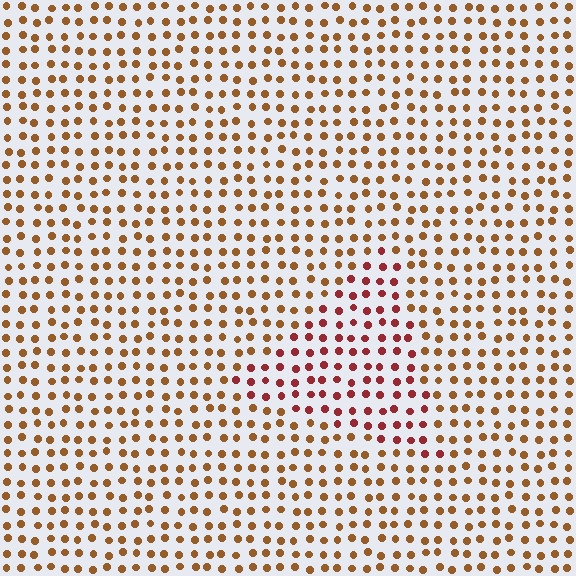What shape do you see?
I see a triangle.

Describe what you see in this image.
The image is filled with small brown elements in a uniform arrangement. A triangle-shaped region is visible where the elements are tinted to a slightly different hue, forming a subtle color boundary.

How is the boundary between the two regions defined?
The boundary is defined purely by a slight shift in hue (about 35 degrees). Spacing, size, and orientation are identical on both sides.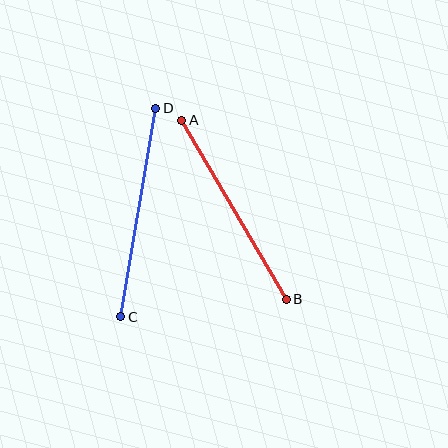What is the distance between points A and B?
The distance is approximately 207 pixels.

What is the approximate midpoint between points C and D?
The midpoint is at approximately (138, 213) pixels.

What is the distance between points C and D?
The distance is approximately 211 pixels.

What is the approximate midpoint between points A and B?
The midpoint is at approximately (234, 210) pixels.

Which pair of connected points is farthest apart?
Points C and D are farthest apart.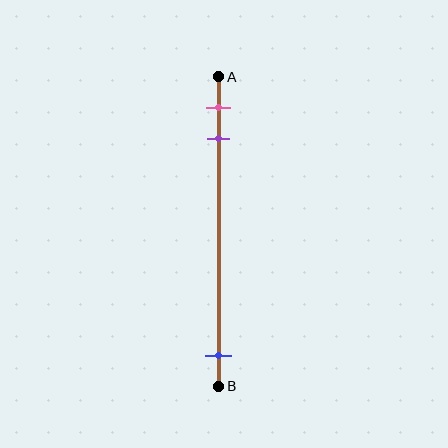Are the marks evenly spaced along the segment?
No, the marks are not evenly spaced.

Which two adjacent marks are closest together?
The pink and purple marks are the closest adjacent pair.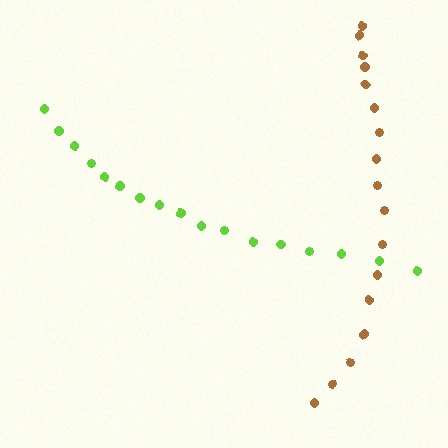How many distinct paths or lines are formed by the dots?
There are 2 distinct paths.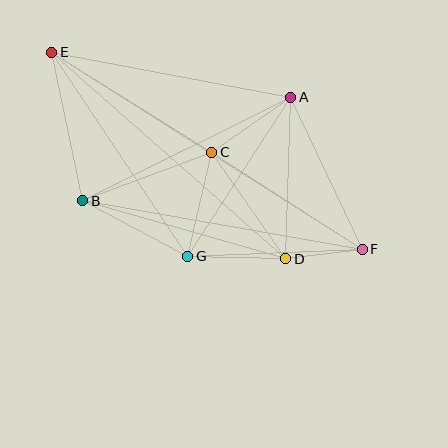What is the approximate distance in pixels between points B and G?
The distance between B and G is approximately 119 pixels.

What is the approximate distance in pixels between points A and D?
The distance between A and D is approximately 162 pixels.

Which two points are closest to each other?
Points D and F are closest to each other.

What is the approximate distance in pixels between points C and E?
The distance between C and E is approximately 189 pixels.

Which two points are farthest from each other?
Points E and F are farthest from each other.